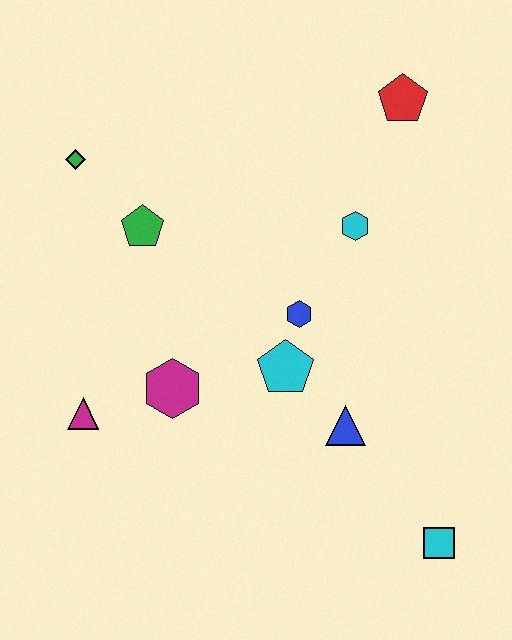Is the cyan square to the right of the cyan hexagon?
Yes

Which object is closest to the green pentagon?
The green diamond is closest to the green pentagon.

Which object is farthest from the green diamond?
The cyan square is farthest from the green diamond.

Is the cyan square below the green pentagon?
Yes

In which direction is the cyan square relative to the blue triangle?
The cyan square is below the blue triangle.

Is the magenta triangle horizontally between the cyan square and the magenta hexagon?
No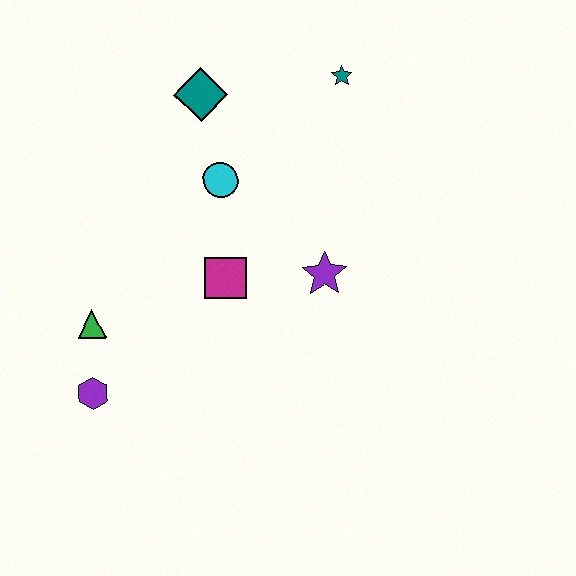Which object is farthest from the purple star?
The purple hexagon is farthest from the purple star.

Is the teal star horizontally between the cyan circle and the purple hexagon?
No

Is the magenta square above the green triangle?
Yes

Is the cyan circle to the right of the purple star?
No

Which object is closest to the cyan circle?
The teal diamond is closest to the cyan circle.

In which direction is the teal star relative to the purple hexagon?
The teal star is above the purple hexagon.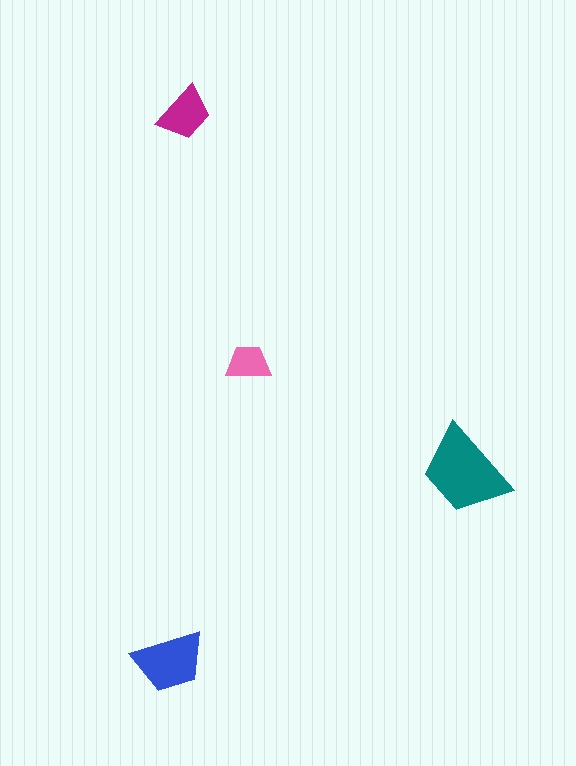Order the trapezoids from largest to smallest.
the teal one, the blue one, the magenta one, the pink one.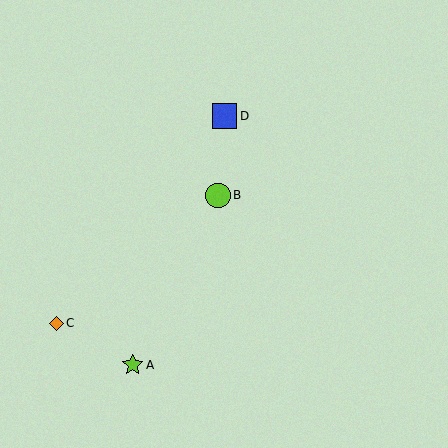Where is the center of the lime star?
The center of the lime star is at (133, 365).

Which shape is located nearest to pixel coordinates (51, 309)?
The orange diamond (labeled C) at (56, 323) is nearest to that location.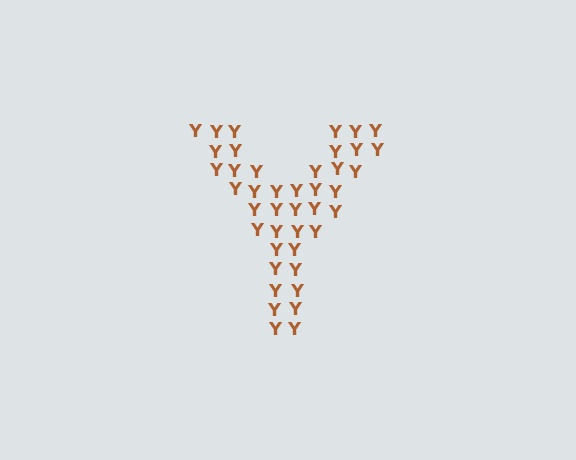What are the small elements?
The small elements are letter Y's.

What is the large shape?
The large shape is the letter Y.